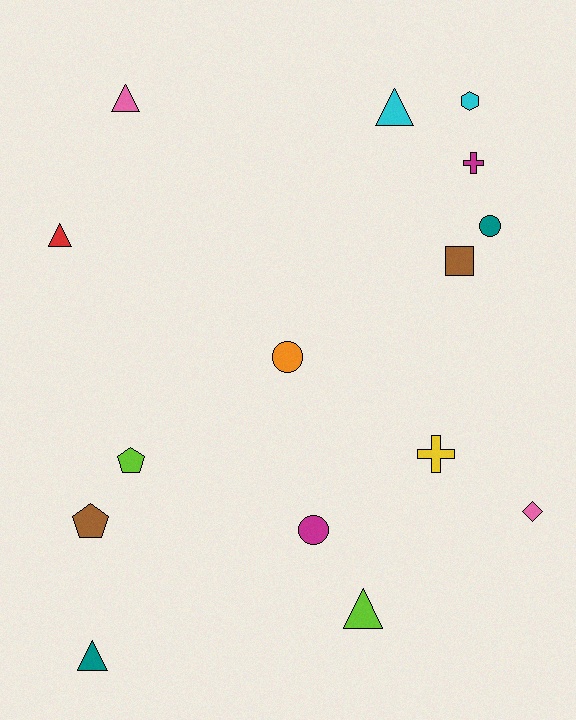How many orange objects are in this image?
There is 1 orange object.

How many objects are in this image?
There are 15 objects.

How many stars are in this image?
There are no stars.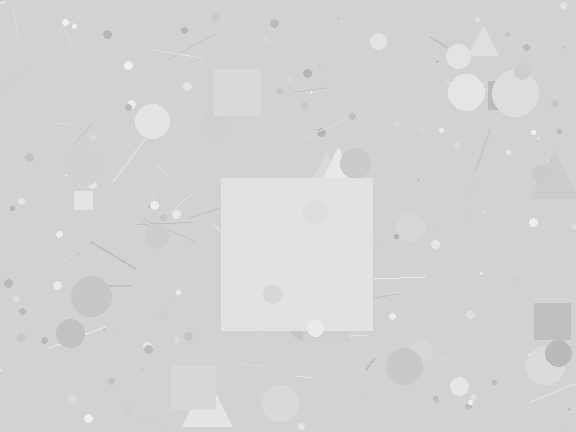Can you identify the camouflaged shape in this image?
The camouflaged shape is a square.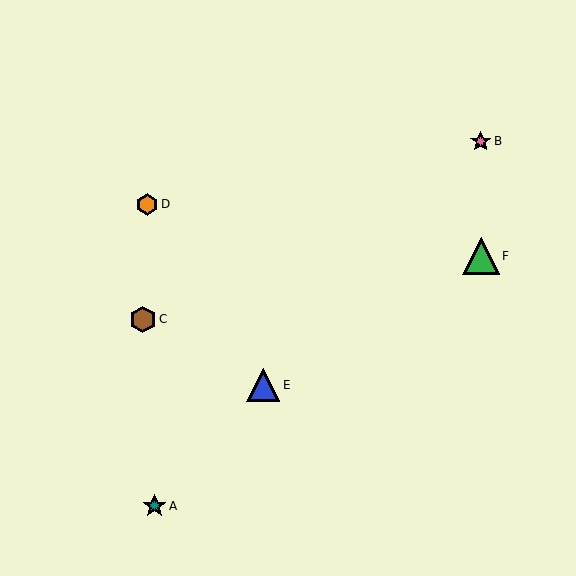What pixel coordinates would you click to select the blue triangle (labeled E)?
Click at (263, 385) to select the blue triangle E.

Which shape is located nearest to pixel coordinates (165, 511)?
The teal star (labeled A) at (154, 506) is nearest to that location.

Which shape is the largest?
The green triangle (labeled F) is the largest.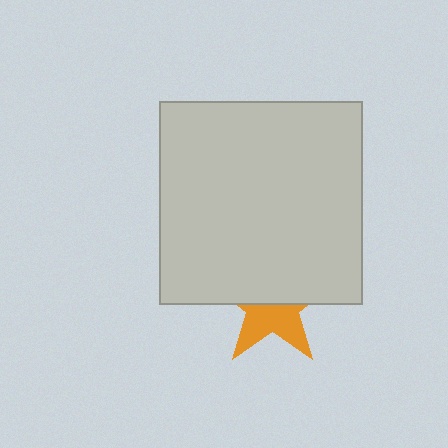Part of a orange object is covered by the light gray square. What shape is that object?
It is a star.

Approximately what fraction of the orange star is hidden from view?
Roughly 56% of the orange star is hidden behind the light gray square.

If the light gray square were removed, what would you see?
You would see the complete orange star.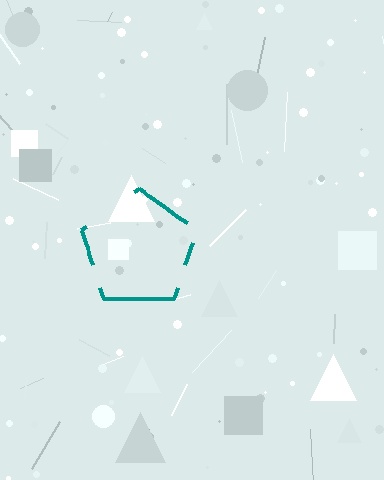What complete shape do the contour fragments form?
The contour fragments form a pentagon.